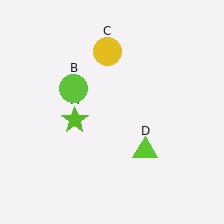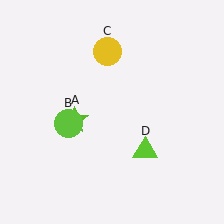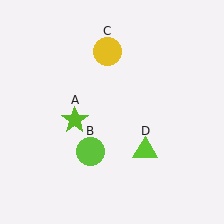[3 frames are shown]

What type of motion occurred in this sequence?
The lime circle (object B) rotated counterclockwise around the center of the scene.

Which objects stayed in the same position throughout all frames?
Lime star (object A) and yellow circle (object C) and lime triangle (object D) remained stationary.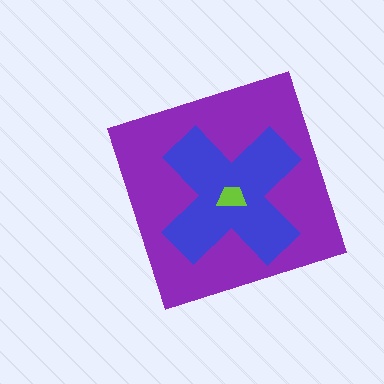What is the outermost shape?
The purple diamond.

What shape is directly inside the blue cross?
The lime trapezoid.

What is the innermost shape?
The lime trapezoid.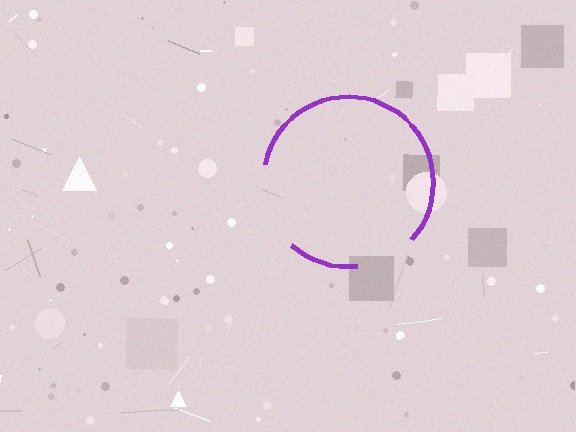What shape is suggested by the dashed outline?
The dashed outline suggests a circle.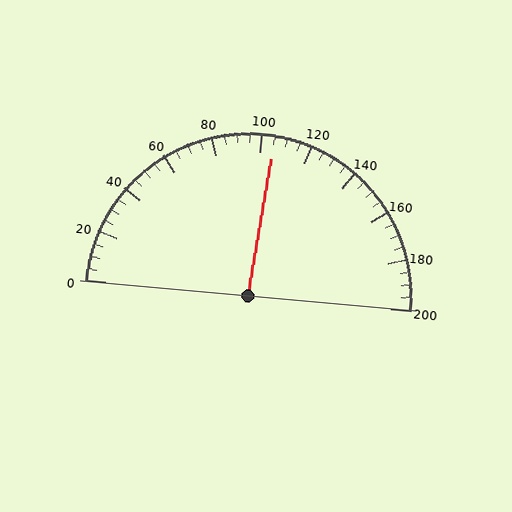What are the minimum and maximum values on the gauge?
The gauge ranges from 0 to 200.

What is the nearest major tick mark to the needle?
The nearest major tick mark is 100.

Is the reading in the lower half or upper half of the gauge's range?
The reading is in the upper half of the range (0 to 200).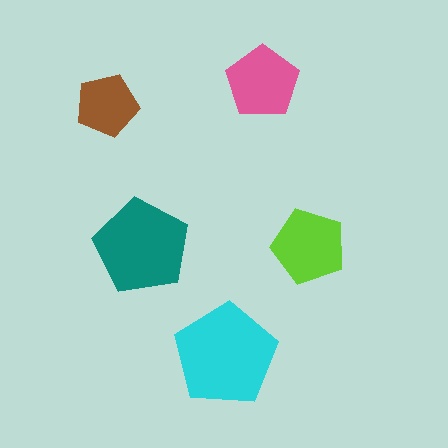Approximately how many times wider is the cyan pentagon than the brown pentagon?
About 1.5 times wider.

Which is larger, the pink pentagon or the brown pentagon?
The pink one.